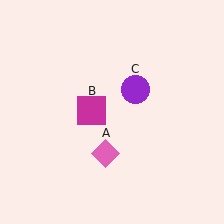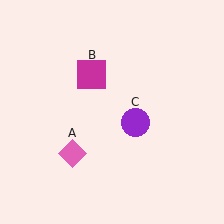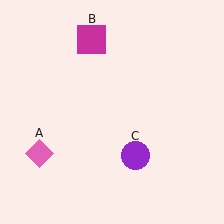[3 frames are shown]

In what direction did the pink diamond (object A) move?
The pink diamond (object A) moved left.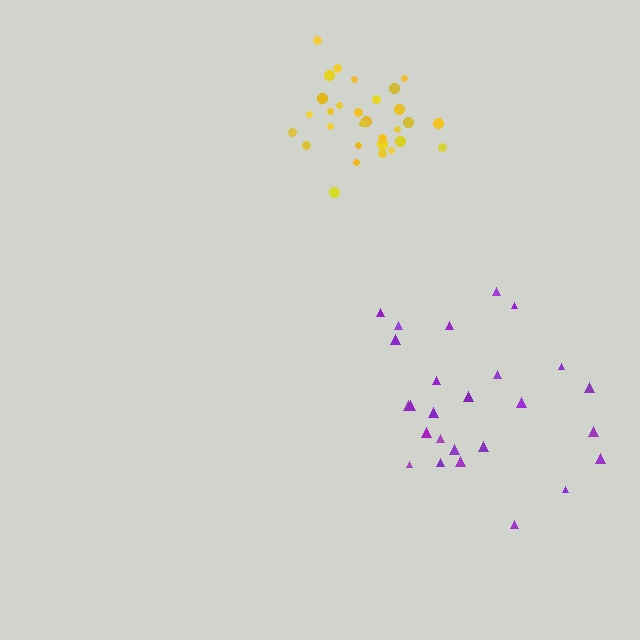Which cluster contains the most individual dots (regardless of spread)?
Yellow (30).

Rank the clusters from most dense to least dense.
yellow, purple.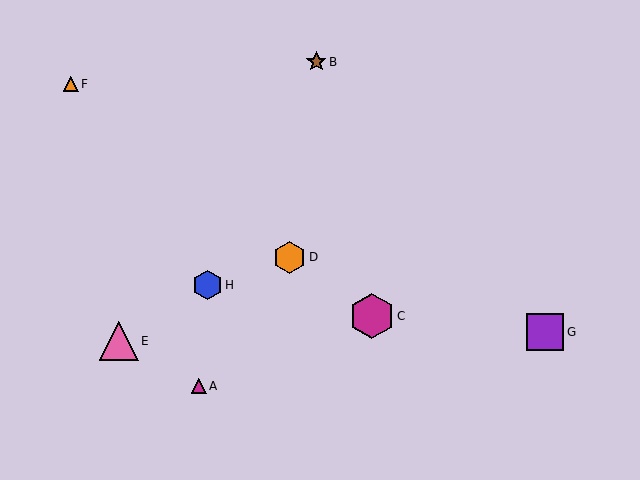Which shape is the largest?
The magenta hexagon (labeled C) is the largest.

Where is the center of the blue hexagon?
The center of the blue hexagon is at (208, 285).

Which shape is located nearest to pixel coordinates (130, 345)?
The pink triangle (labeled E) at (119, 341) is nearest to that location.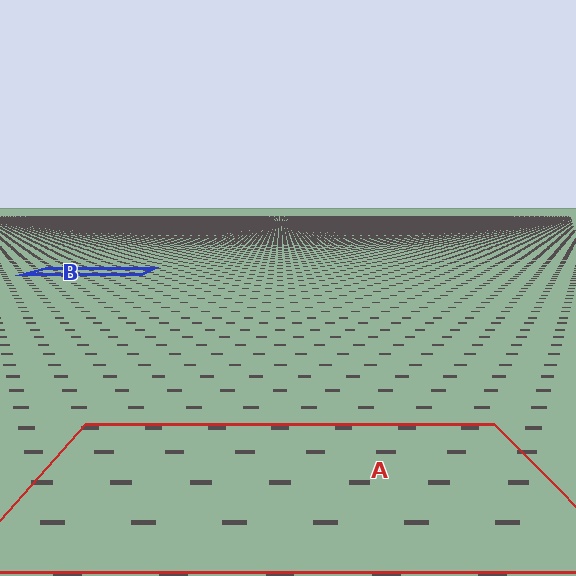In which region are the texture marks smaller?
The texture marks are smaller in region B, because it is farther away.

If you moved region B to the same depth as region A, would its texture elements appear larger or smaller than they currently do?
They would appear larger. At a closer depth, the same texture elements are projected at a bigger on-screen size.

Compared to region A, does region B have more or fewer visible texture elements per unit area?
Region B has more texture elements per unit area — they are packed more densely because it is farther away.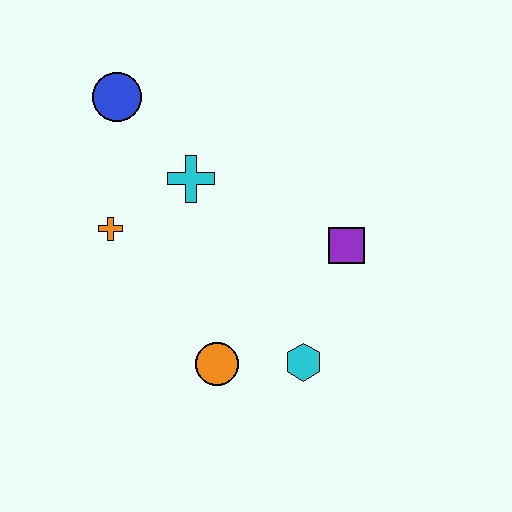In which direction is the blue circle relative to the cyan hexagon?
The blue circle is above the cyan hexagon.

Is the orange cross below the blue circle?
Yes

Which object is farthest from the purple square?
The blue circle is farthest from the purple square.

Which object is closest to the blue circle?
The cyan cross is closest to the blue circle.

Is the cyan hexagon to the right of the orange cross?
Yes